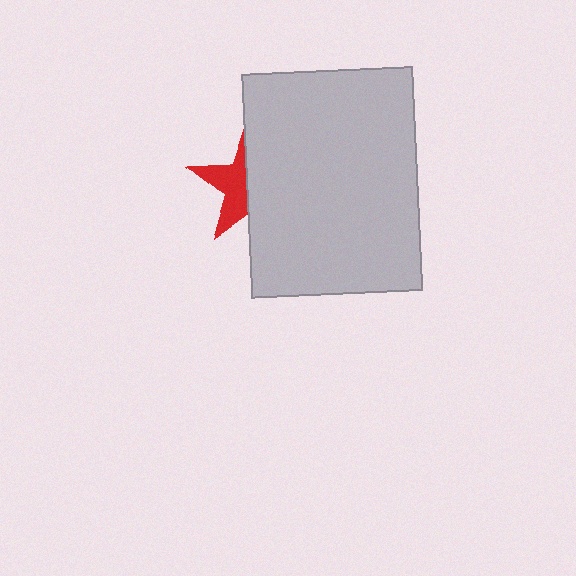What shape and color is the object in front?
The object in front is a light gray rectangle.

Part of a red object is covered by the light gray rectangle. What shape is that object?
It is a star.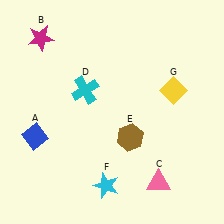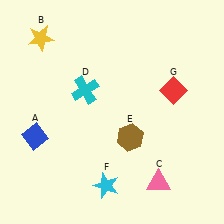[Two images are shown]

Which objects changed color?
B changed from magenta to yellow. G changed from yellow to red.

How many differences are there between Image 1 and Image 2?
There are 2 differences between the two images.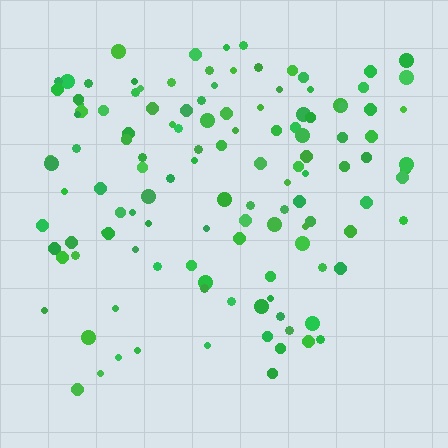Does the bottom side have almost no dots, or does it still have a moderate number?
Still a moderate number, just noticeably fewer than the top.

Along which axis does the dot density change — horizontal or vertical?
Vertical.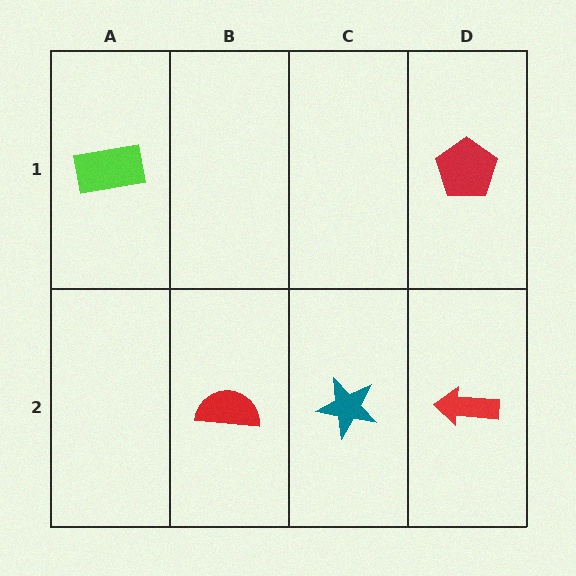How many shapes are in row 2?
3 shapes.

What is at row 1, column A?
A lime rectangle.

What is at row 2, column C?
A teal star.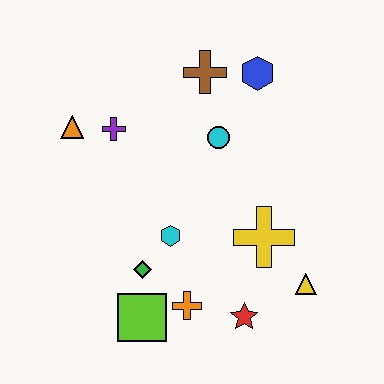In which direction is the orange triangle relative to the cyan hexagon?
The orange triangle is above the cyan hexagon.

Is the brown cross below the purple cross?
No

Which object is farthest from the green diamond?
The blue hexagon is farthest from the green diamond.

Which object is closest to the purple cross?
The orange triangle is closest to the purple cross.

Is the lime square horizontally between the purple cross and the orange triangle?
No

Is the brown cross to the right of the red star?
No